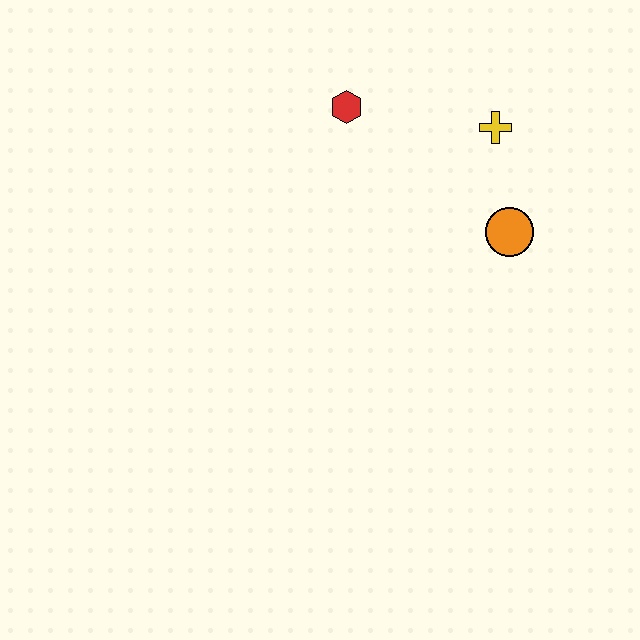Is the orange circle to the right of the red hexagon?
Yes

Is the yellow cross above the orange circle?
Yes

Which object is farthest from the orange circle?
The red hexagon is farthest from the orange circle.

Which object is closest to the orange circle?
The yellow cross is closest to the orange circle.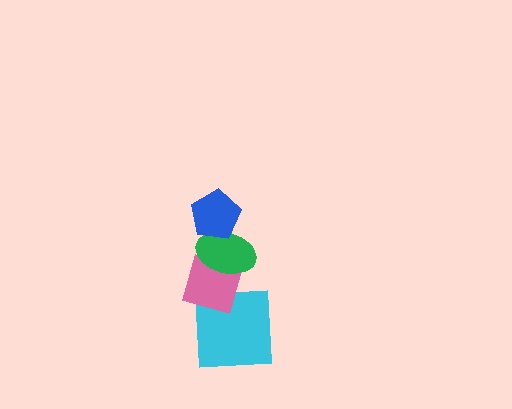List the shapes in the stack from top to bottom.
From top to bottom: the blue pentagon, the green ellipse, the pink diamond, the cyan square.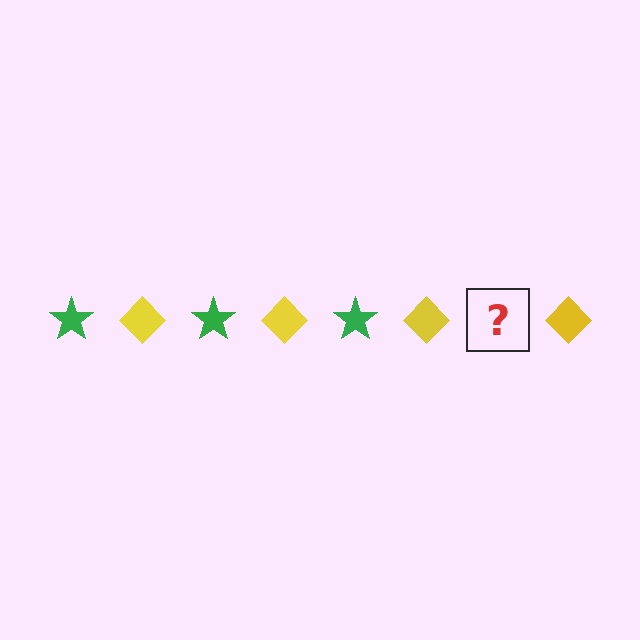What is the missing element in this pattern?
The missing element is a green star.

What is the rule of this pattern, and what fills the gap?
The rule is that the pattern alternates between green star and yellow diamond. The gap should be filled with a green star.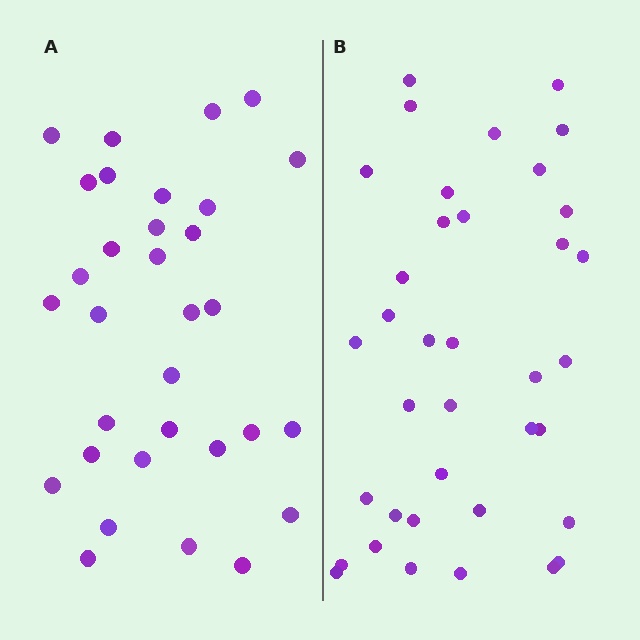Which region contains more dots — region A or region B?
Region B (the right region) has more dots.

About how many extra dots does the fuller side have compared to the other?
Region B has about 5 more dots than region A.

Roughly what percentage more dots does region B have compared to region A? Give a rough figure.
About 15% more.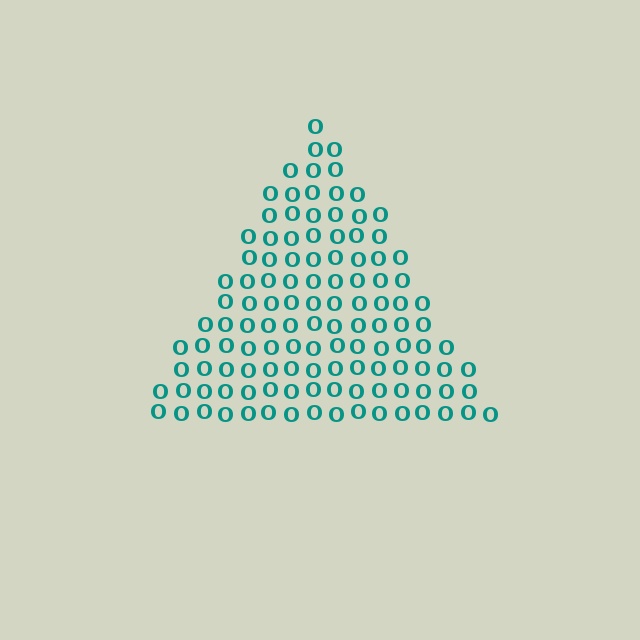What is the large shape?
The large shape is a triangle.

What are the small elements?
The small elements are letter O's.